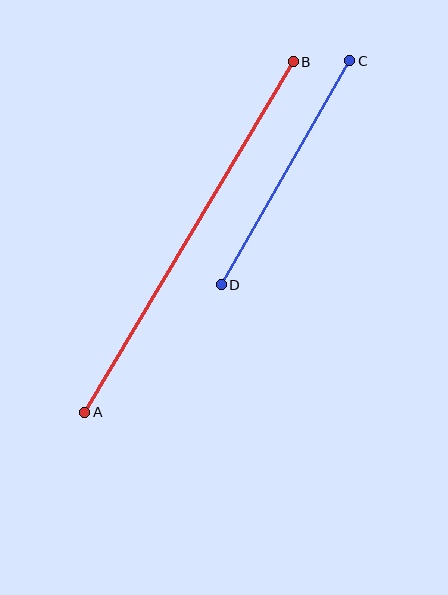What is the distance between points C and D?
The distance is approximately 259 pixels.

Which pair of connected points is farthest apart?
Points A and B are farthest apart.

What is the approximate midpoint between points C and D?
The midpoint is at approximately (286, 173) pixels.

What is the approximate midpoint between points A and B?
The midpoint is at approximately (189, 237) pixels.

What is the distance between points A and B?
The distance is approximately 408 pixels.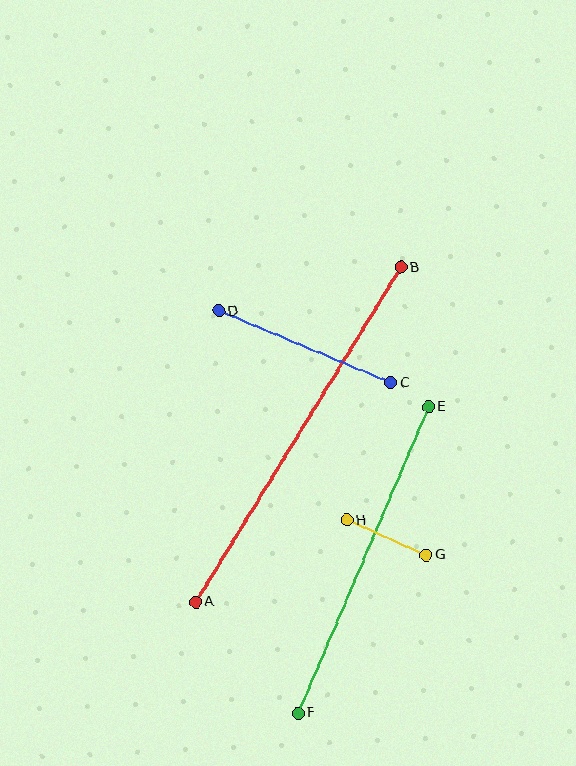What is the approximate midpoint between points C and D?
The midpoint is at approximately (305, 347) pixels.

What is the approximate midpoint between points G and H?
The midpoint is at approximately (386, 538) pixels.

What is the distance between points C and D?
The distance is approximately 186 pixels.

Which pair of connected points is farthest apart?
Points A and B are farthest apart.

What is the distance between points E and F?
The distance is approximately 333 pixels.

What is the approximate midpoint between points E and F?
The midpoint is at approximately (363, 560) pixels.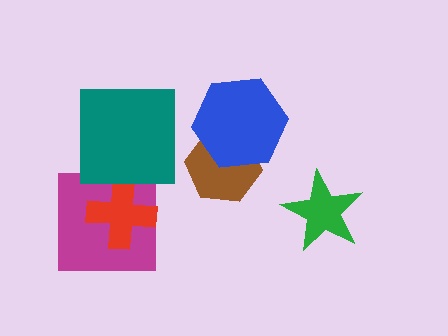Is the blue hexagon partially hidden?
No, no other shape covers it.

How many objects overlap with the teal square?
0 objects overlap with the teal square.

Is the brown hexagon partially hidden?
Yes, it is partially covered by another shape.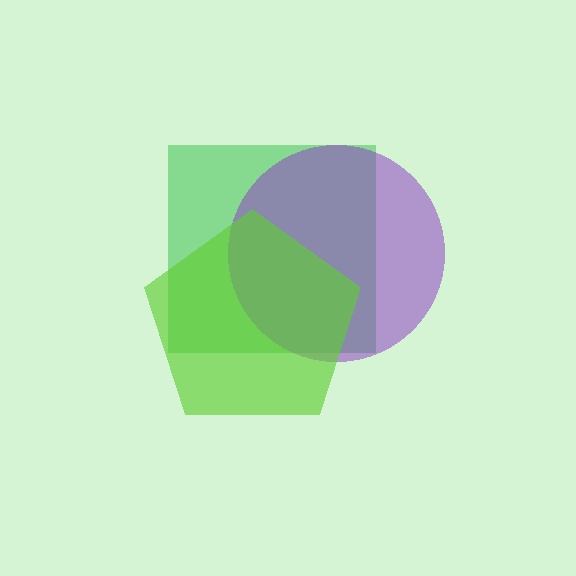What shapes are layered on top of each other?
The layered shapes are: a green square, a purple circle, a lime pentagon.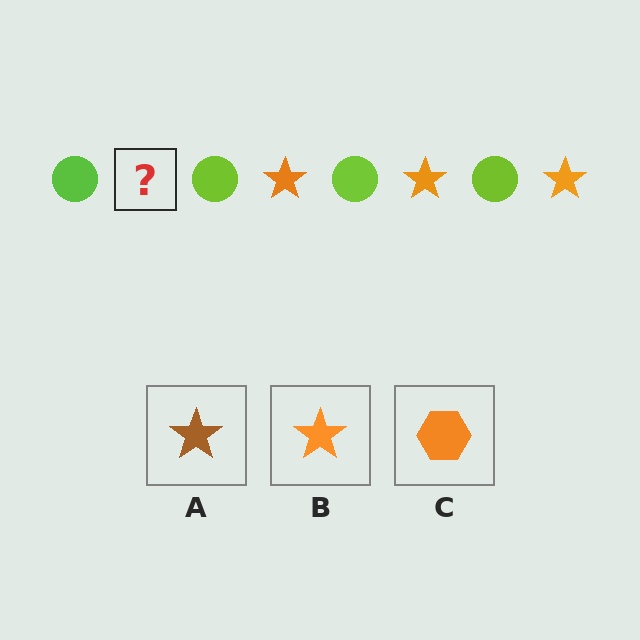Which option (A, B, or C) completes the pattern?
B.